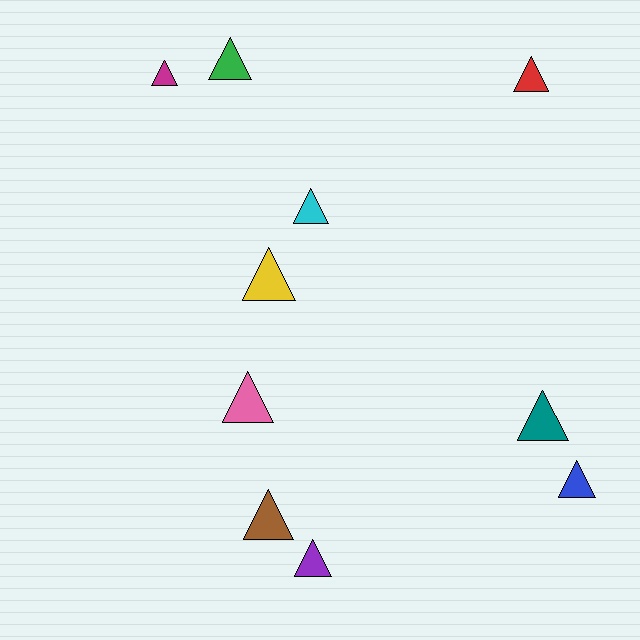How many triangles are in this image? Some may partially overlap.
There are 10 triangles.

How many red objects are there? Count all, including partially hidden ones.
There is 1 red object.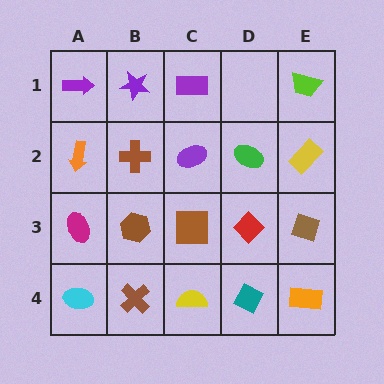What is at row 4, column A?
A cyan ellipse.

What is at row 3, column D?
A red diamond.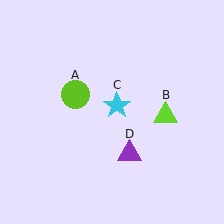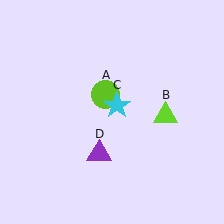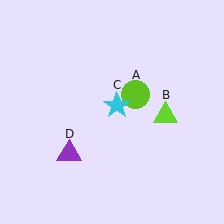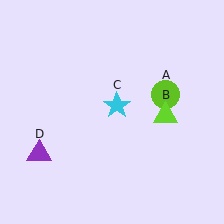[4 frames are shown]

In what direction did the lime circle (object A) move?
The lime circle (object A) moved right.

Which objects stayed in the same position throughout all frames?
Lime triangle (object B) and cyan star (object C) remained stationary.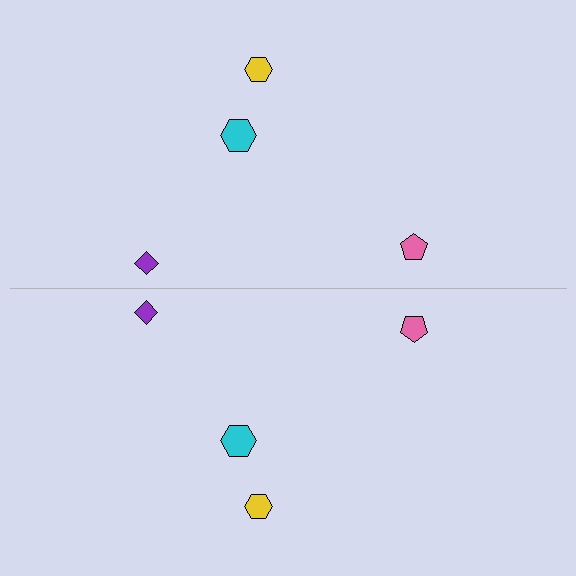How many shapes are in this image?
There are 8 shapes in this image.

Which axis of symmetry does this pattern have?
The pattern has a horizontal axis of symmetry running through the center of the image.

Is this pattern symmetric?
Yes, this pattern has bilateral (reflection) symmetry.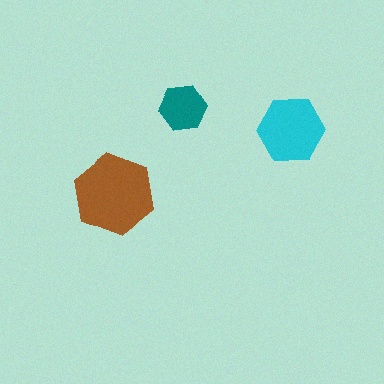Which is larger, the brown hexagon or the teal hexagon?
The brown one.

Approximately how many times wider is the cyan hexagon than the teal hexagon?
About 1.5 times wider.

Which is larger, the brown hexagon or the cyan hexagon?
The brown one.